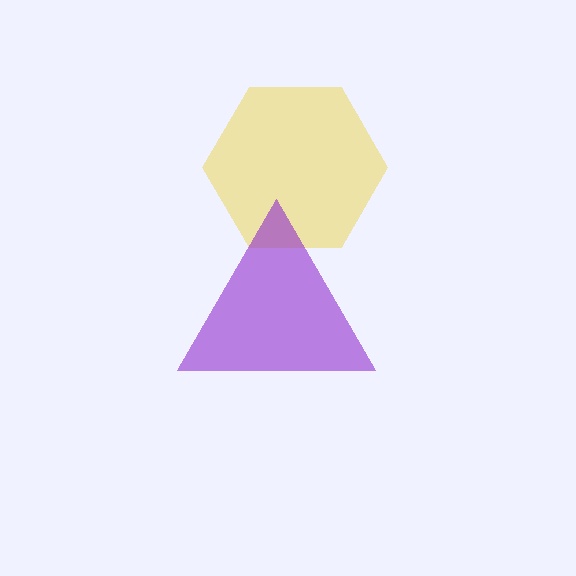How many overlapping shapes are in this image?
There are 2 overlapping shapes in the image.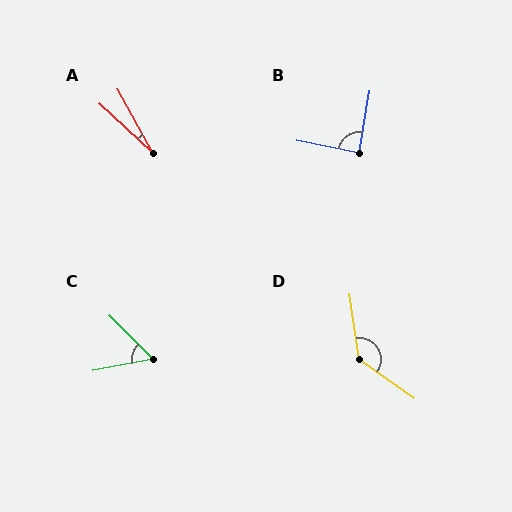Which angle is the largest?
D, at approximately 133 degrees.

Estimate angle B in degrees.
Approximately 89 degrees.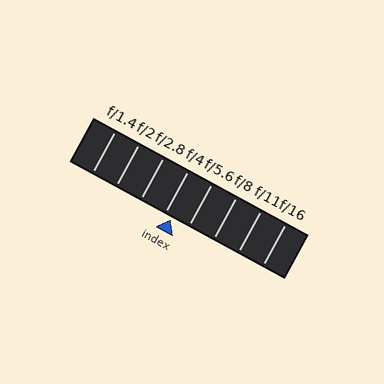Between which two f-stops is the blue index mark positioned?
The index mark is between f/4 and f/5.6.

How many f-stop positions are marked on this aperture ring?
There are 8 f-stop positions marked.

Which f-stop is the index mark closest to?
The index mark is closest to f/4.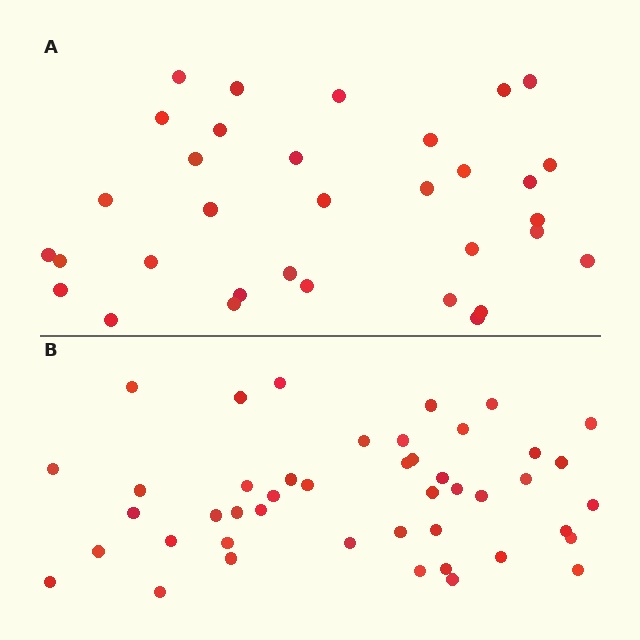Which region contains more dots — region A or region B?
Region B (the bottom region) has more dots.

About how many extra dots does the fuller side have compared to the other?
Region B has roughly 12 or so more dots than region A.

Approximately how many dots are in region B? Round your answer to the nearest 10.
About 40 dots. (The exact count is 45, which rounds to 40.)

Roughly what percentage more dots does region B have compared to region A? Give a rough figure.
About 35% more.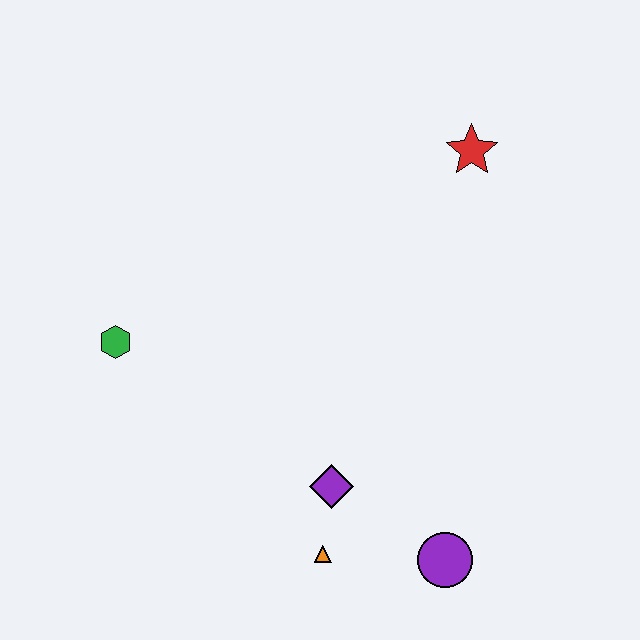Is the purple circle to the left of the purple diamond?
No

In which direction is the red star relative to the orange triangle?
The red star is above the orange triangle.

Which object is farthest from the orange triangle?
The red star is farthest from the orange triangle.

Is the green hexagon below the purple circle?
No